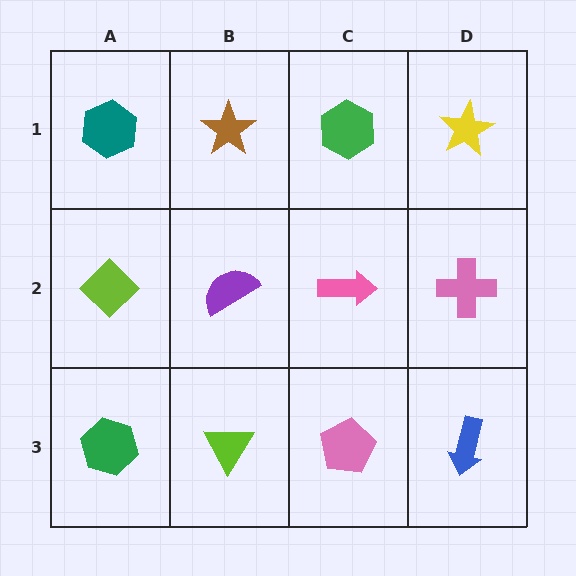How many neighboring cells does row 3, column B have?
3.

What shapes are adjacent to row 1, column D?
A pink cross (row 2, column D), a green hexagon (row 1, column C).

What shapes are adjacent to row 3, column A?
A lime diamond (row 2, column A), a lime triangle (row 3, column B).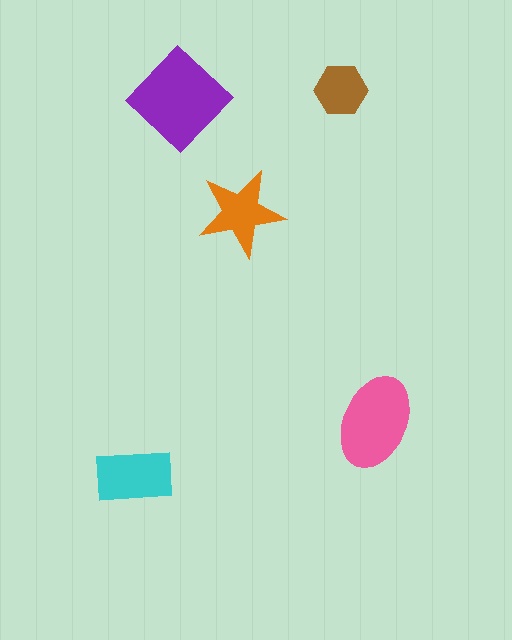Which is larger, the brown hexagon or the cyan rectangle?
The cyan rectangle.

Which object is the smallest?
The brown hexagon.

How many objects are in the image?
There are 5 objects in the image.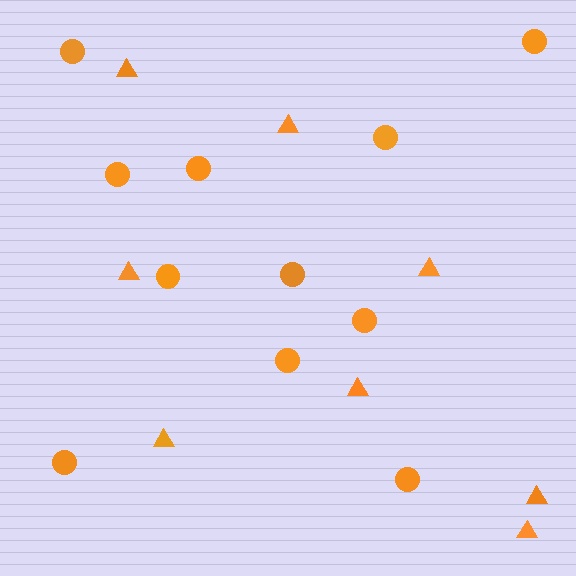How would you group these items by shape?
There are 2 groups: one group of circles (11) and one group of triangles (8).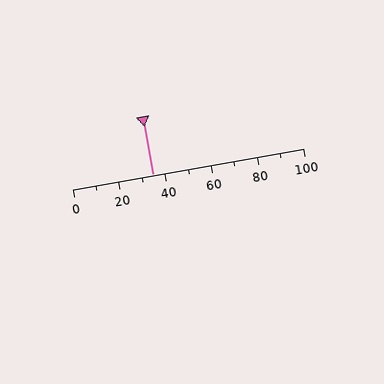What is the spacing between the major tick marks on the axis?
The major ticks are spaced 20 apart.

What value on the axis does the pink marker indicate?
The marker indicates approximately 35.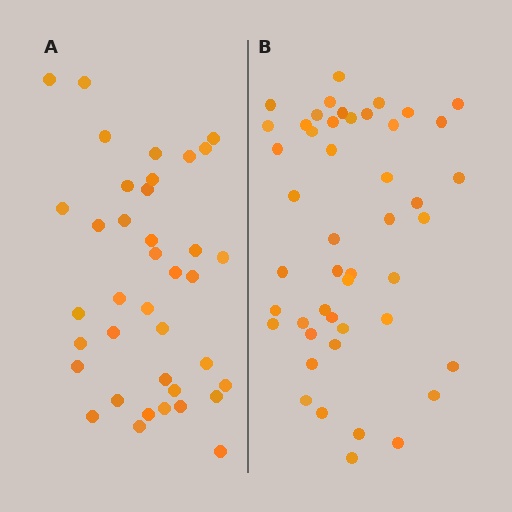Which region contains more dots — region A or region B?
Region B (the right region) has more dots.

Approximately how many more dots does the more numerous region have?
Region B has roughly 8 or so more dots than region A.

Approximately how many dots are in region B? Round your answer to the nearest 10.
About 50 dots. (The exact count is 47, which rounds to 50.)